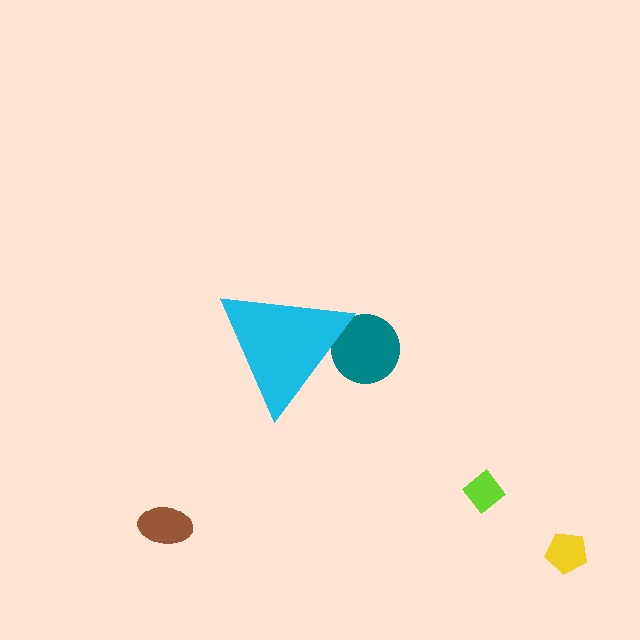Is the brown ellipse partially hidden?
No, the brown ellipse is fully visible.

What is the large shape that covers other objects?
A cyan triangle.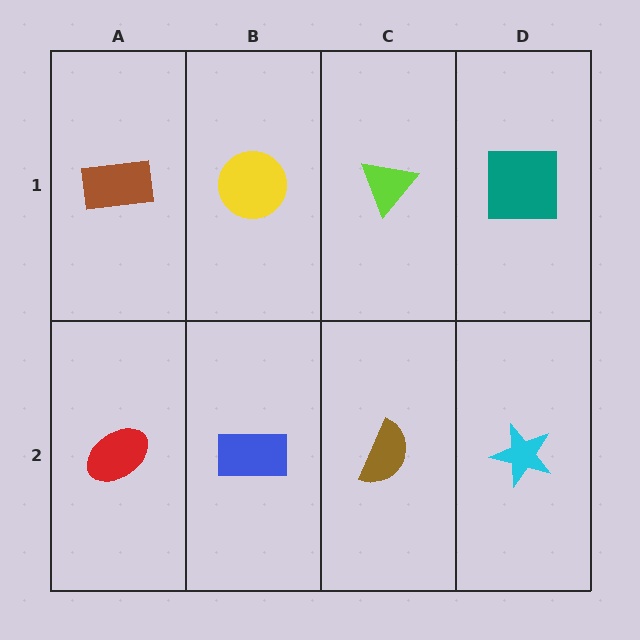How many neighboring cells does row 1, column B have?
3.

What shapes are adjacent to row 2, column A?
A brown rectangle (row 1, column A), a blue rectangle (row 2, column B).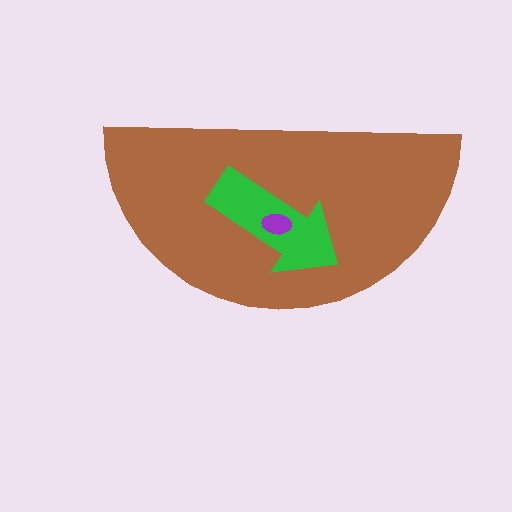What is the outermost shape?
The brown semicircle.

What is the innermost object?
The purple ellipse.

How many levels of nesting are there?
3.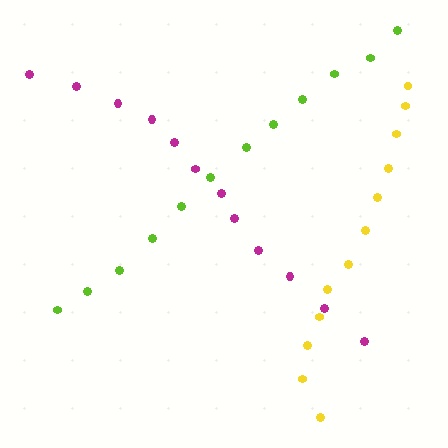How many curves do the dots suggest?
There are 3 distinct paths.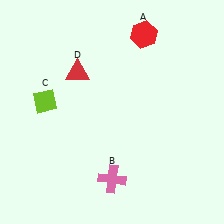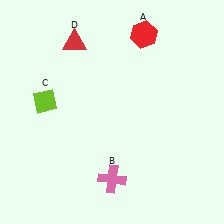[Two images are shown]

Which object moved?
The red triangle (D) moved up.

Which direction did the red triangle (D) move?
The red triangle (D) moved up.